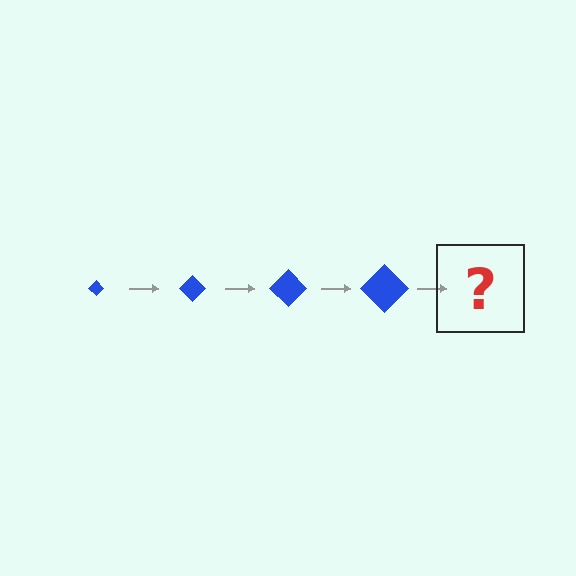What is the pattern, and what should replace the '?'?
The pattern is that the diamond gets progressively larger each step. The '?' should be a blue diamond, larger than the previous one.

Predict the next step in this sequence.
The next step is a blue diamond, larger than the previous one.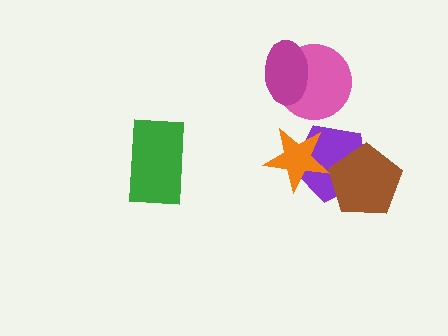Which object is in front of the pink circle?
The magenta ellipse is in front of the pink circle.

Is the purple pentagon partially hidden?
Yes, it is partially covered by another shape.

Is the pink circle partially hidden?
Yes, it is partially covered by another shape.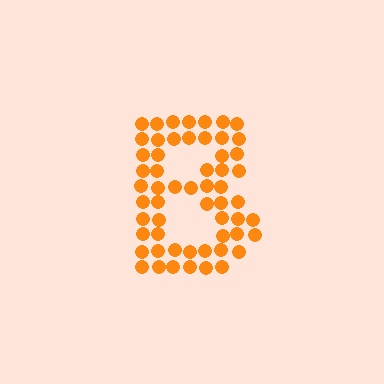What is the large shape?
The large shape is the letter B.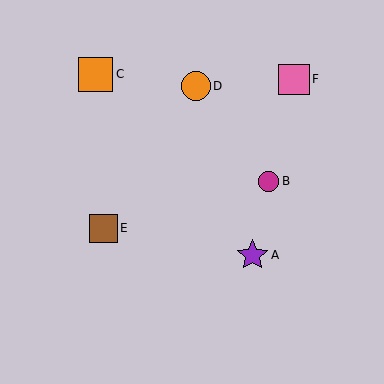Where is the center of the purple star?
The center of the purple star is at (252, 255).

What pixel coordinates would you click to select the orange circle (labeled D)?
Click at (196, 86) to select the orange circle D.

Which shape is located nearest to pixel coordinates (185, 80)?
The orange circle (labeled D) at (196, 86) is nearest to that location.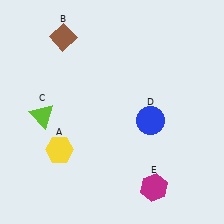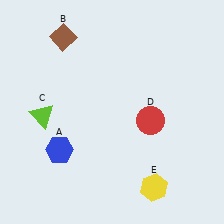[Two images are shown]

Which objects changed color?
A changed from yellow to blue. D changed from blue to red. E changed from magenta to yellow.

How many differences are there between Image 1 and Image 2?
There are 3 differences between the two images.